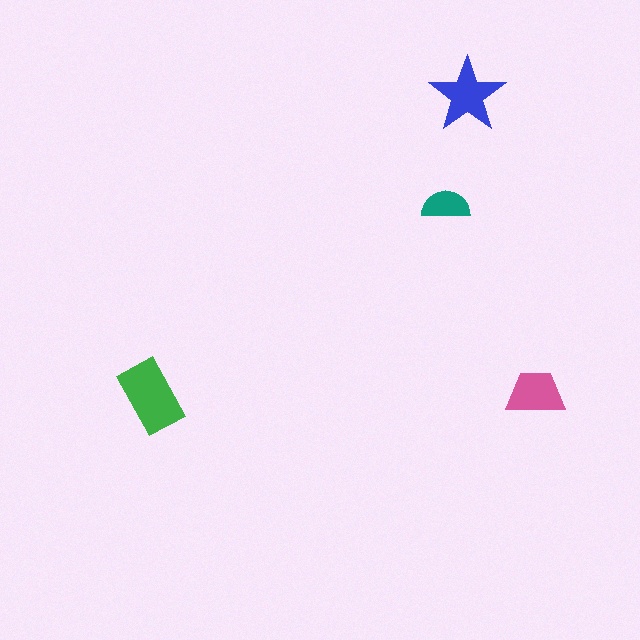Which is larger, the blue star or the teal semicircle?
The blue star.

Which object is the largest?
The green rectangle.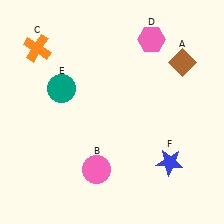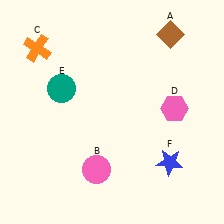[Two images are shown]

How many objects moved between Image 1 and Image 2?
2 objects moved between the two images.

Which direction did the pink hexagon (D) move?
The pink hexagon (D) moved down.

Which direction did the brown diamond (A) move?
The brown diamond (A) moved up.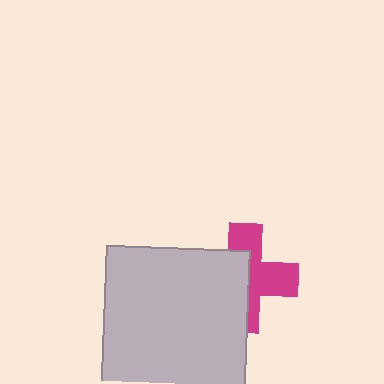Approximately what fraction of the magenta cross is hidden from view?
Roughly 52% of the magenta cross is hidden behind the light gray rectangle.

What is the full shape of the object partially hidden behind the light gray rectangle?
The partially hidden object is a magenta cross.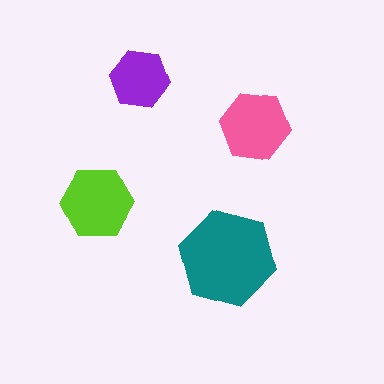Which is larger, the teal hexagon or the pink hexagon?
The teal one.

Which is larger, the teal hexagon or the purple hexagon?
The teal one.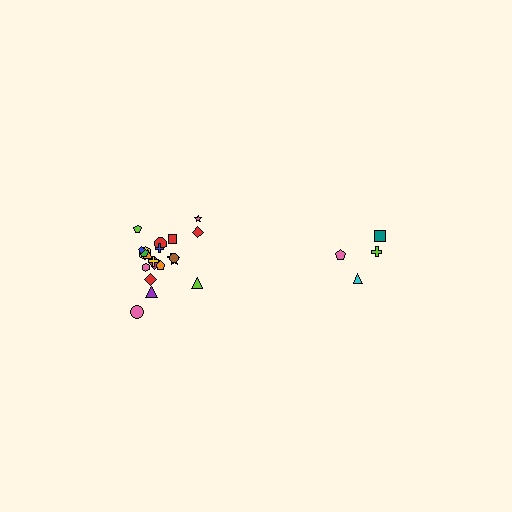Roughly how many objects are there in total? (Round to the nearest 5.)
Roughly 25 objects in total.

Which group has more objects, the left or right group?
The left group.